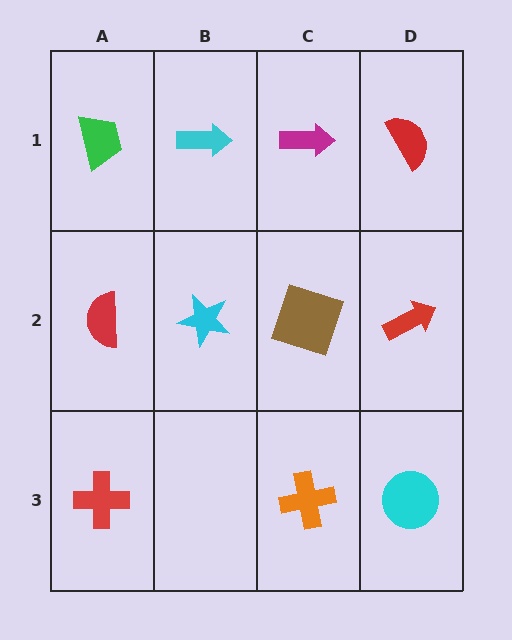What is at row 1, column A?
A green trapezoid.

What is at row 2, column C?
A brown square.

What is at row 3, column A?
A red cross.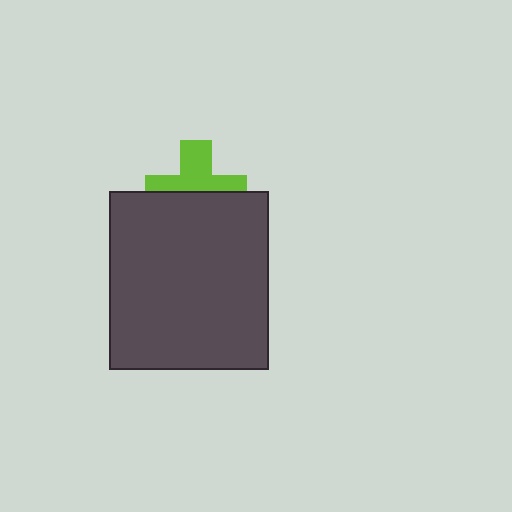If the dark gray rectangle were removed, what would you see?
You would see the complete lime cross.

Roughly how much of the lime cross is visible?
About half of it is visible (roughly 51%).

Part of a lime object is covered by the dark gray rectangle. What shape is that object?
It is a cross.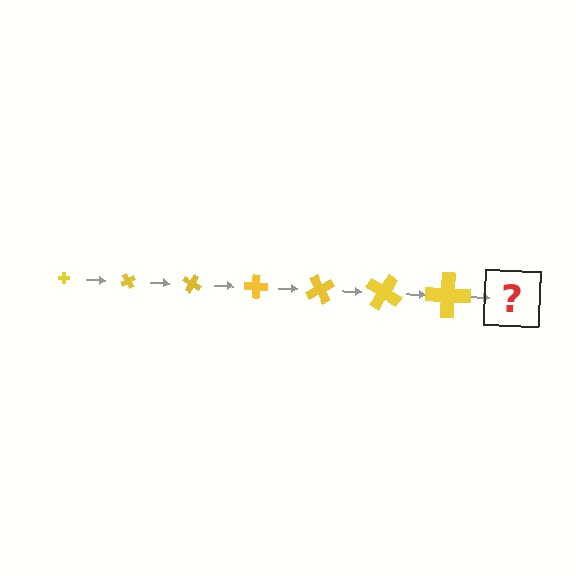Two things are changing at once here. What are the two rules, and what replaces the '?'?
The two rules are that the cross grows larger each step and it rotates 60 degrees each step. The '?' should be a cross, larger than the previous one and rotated 420 degrees from the start.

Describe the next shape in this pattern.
It should be a cross, larger than the previous one and rotated 420 degrees from the start.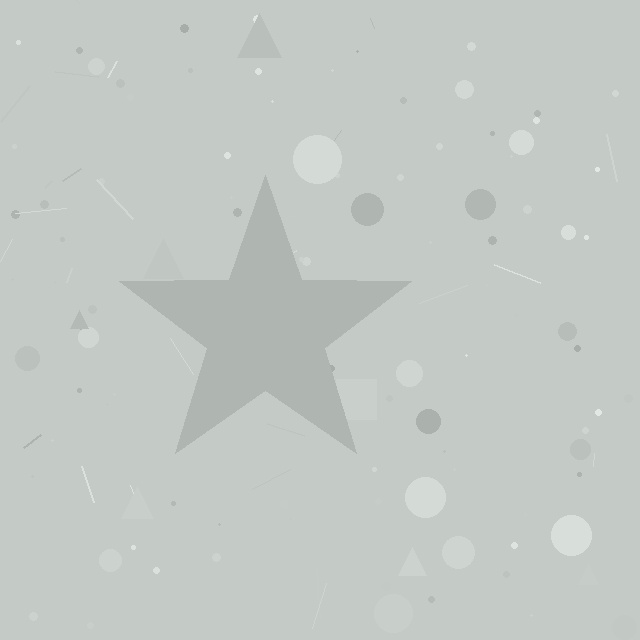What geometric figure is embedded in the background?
A star is embedded in the background.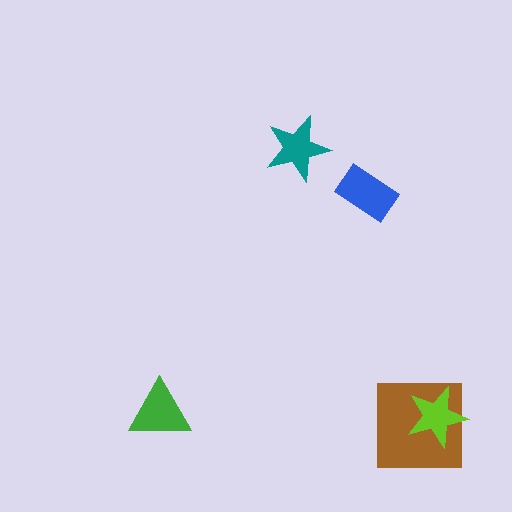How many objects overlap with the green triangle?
0 objects overlap with the green triangle.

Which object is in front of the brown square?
The lime star is in front of the brown square.